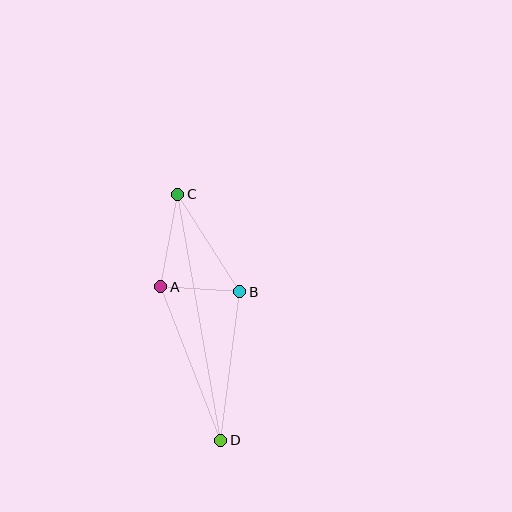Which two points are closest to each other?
Points A and B are closest to each other.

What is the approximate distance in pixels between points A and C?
The distance between A and C is approximately 94 pixels.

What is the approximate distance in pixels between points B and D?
The distance between B and D is approximately 150 pixels.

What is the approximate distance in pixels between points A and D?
The distance between A and D is approximately 165 pixels.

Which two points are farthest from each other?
Points C and D are farthest from each other.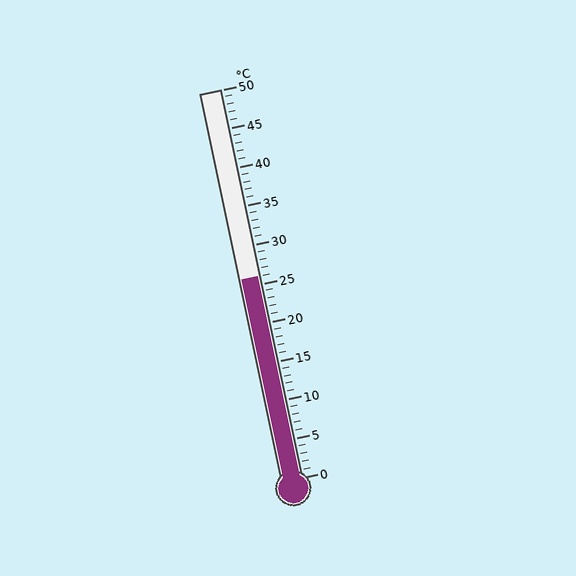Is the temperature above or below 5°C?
The temperature is above 5°C.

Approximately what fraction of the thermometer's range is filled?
The thermometer is filled to approximately 50% of its range.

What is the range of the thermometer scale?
The thermometer scale ranges from 0°C to 50°C.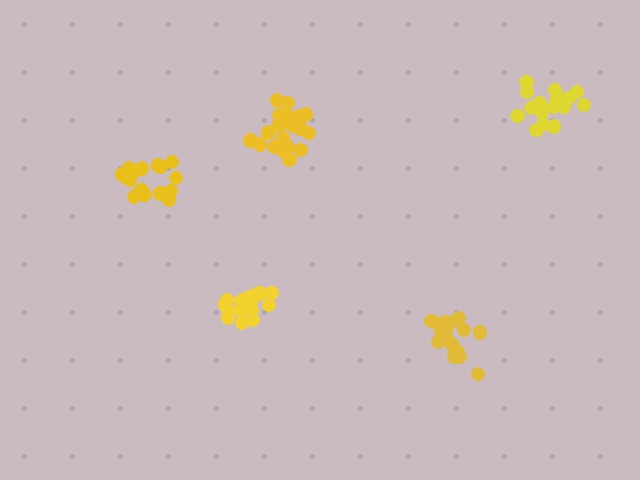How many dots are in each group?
Group 1: 19 dots, Group 2: 17 dots, Group 3: 16 dots, Group 4: 20 dots, Group 5: 20 dots (92 total).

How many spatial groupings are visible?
There are 5 spatial groupings.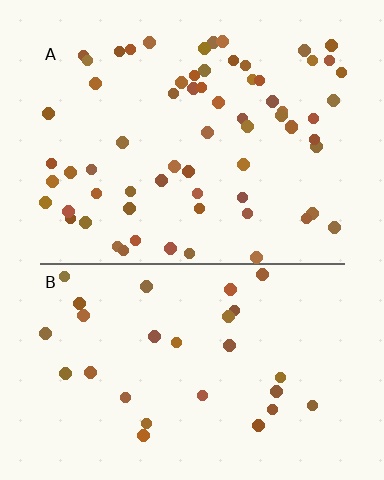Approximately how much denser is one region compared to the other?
Approximately 2.3× — region A over region B.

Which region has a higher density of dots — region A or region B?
A (the top).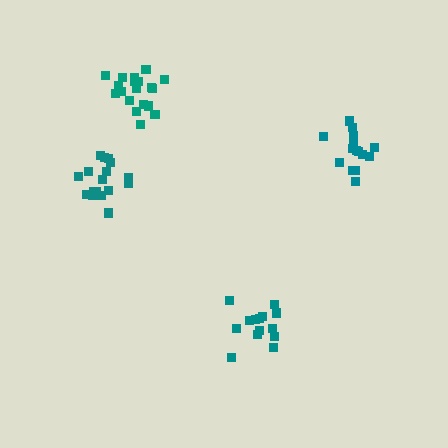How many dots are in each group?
Group 1: 15 dots, Group 2: 17 dots, Group 3: 14 dots, Group 4: 19 dots (65 total).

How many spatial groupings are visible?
There are 4 spatial groupings.